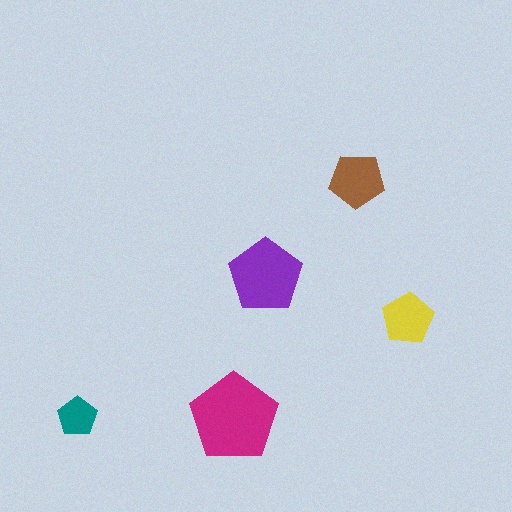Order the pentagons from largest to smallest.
the magenta one, the purple one, the brown one, the yellow one, the teal one.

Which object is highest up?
The brown pentagon is topmost.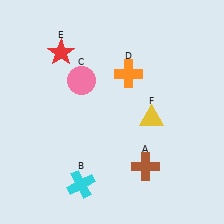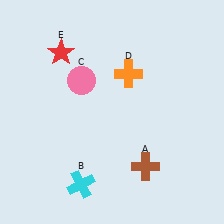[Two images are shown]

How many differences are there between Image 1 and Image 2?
There is 1 difference between the two images.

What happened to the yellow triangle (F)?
The yellow triangle (F) was removed in Image 2. It was in the bottom-right area of Image 1.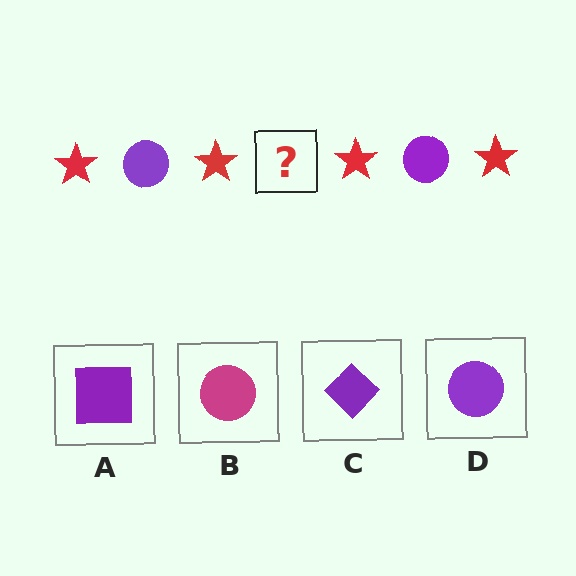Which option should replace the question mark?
Option D.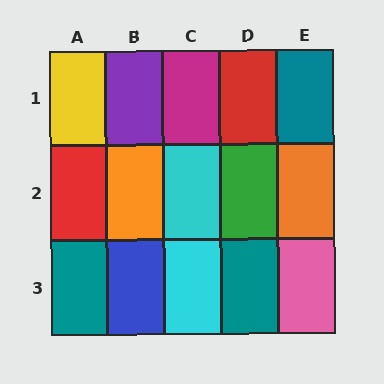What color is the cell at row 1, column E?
Teal.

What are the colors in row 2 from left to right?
Red, orange, cyan, green, orange.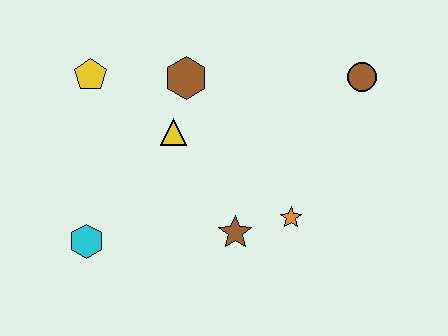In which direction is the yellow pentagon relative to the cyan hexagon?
The yellow pentagon is above the cyan hexagon.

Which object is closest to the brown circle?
The orange star is closest to the brown circle.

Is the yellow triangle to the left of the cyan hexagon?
No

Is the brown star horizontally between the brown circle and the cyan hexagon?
Yes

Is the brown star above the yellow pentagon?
No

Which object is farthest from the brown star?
The yellow pentagon is farthest from the brown star.